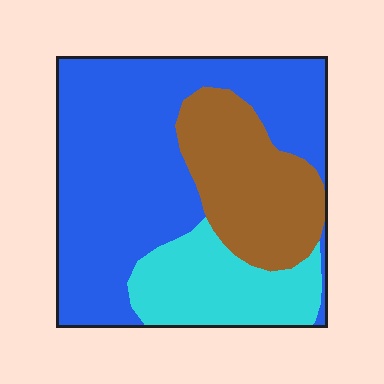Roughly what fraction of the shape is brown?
Brown covers around 25% of the shape.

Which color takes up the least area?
Cyan, at roughly 20%.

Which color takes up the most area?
Blue, at roughly 55%.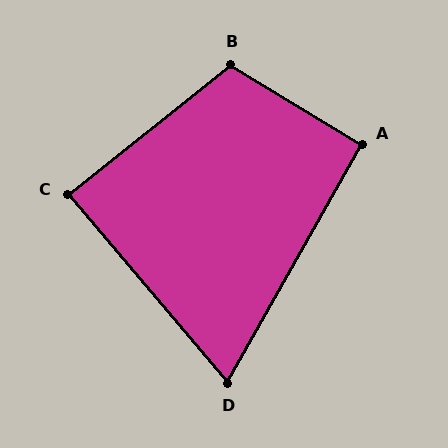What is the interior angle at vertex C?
Approximately 88 degrees (approximately right).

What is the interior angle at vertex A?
Approximately 92 degrees (approximately right).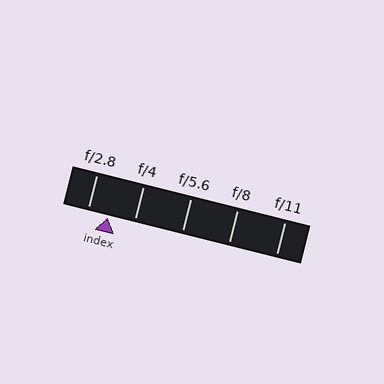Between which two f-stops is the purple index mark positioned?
The index mark is between f/2.8 and f/4.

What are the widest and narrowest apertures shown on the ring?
The widest aperture shown is f/2.8 and the narrowest is f/11.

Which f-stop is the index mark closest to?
The index mark is closest to f/2.8.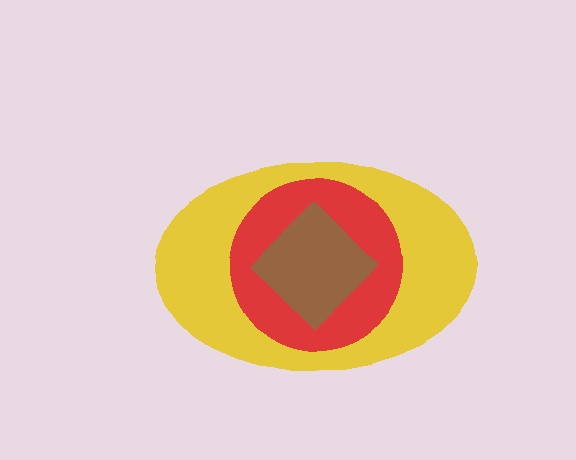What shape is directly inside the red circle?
The brown diamond.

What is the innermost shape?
The brown diamond.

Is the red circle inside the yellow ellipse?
Yes.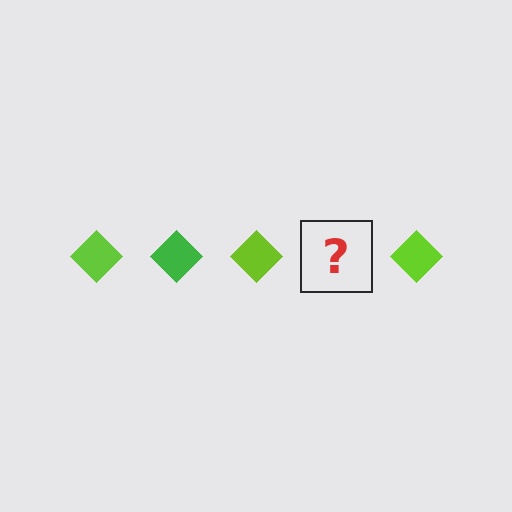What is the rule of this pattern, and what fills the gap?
The rule is that the pattern cycles through lime, green diamonds. The gap should be filled with a green diamond.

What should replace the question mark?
The question mark should be replaced with a green diamond.